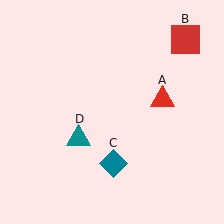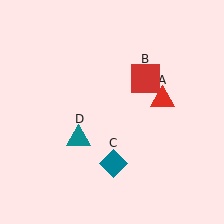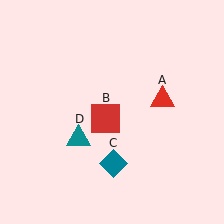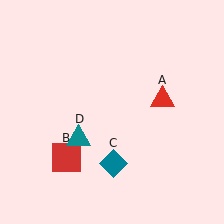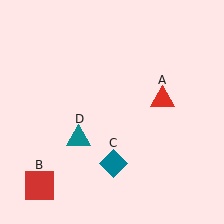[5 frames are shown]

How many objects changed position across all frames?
1 object changed position: red square (object B).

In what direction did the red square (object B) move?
The red square (object B) moved down and to the left.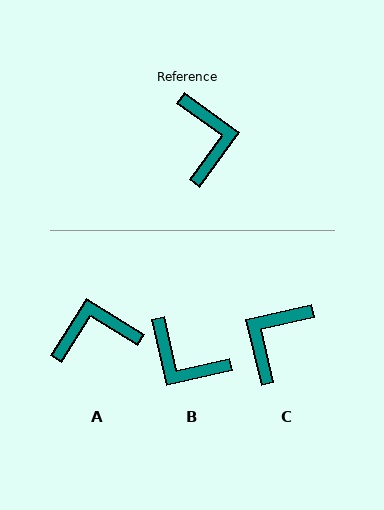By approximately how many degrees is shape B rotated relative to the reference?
Approximately 132 degrees clockwise.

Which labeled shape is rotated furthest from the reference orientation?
C, about 139 degrees away.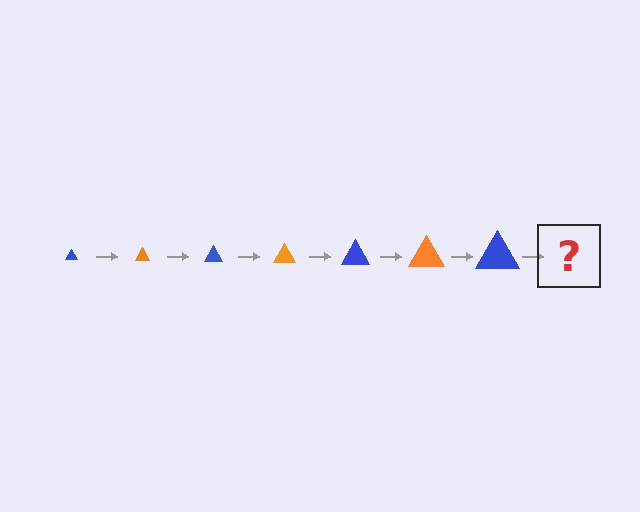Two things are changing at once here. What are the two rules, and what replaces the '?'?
The two rules are that the triangle grows larger each step and the color cycles through blue and orange. The '?' should be an orange triangle, larger than the previous one.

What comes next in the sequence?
The next element should be an orange triangle, larger than the previous one.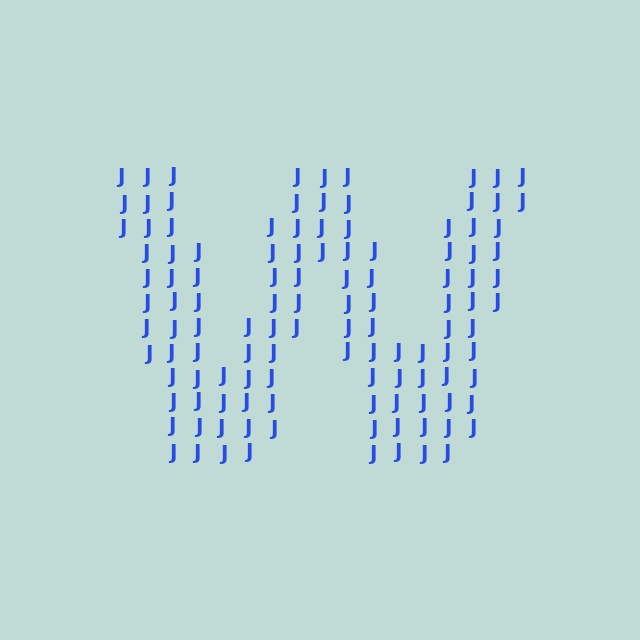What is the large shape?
The large shape is the letter W.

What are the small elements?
The small elements are letter J's.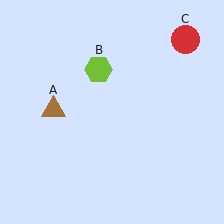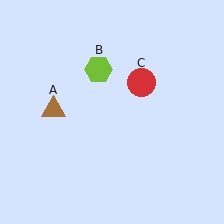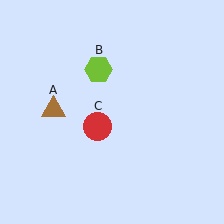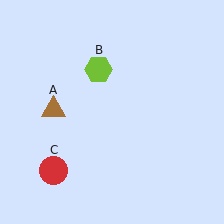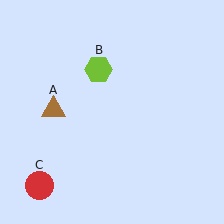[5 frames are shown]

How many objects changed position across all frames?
1 object changed position: red circle (object C).